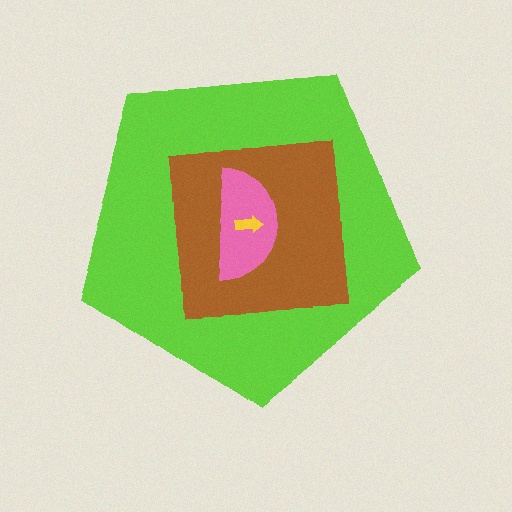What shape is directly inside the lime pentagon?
The brown square.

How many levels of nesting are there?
4.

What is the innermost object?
The yellow arrow.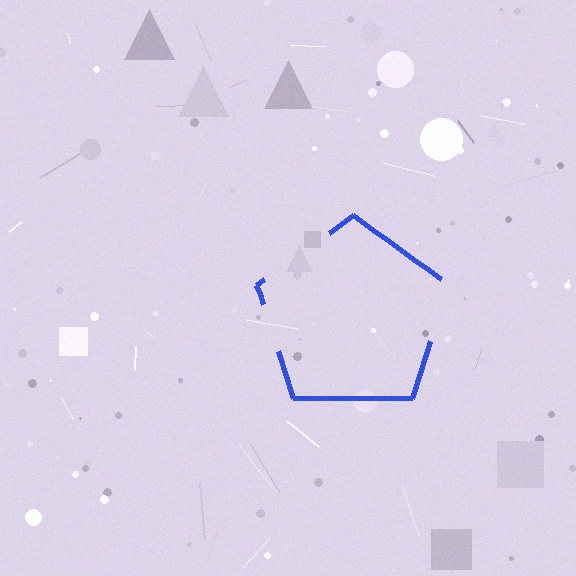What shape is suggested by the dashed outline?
The dashed outline suggests a pentagon.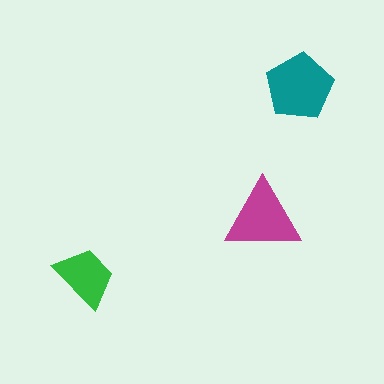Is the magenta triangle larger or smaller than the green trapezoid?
Larger.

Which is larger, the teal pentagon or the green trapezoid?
The teal pentagon.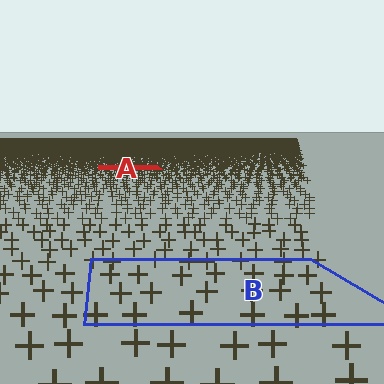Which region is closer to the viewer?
Region B is closer. The texture elements there are larger and more spread out.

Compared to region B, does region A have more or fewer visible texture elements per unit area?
Region A has more texture elements per unit area — they are packed more densely because it is farther away.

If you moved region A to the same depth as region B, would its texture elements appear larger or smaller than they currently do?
They would appear larger. At a closer depth, the same texture elements are projected at a bigger on-screen size.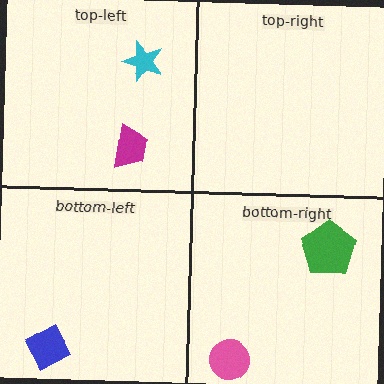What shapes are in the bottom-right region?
The green pentagon, the pink circle.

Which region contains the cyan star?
The top-left region.